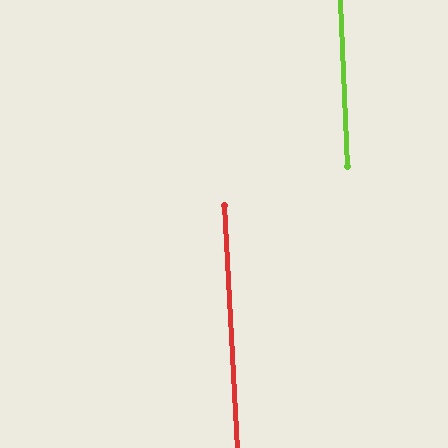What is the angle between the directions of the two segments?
Approximately 1 degree.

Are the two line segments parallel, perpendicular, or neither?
Parallel — their directions differ by only 0.8°.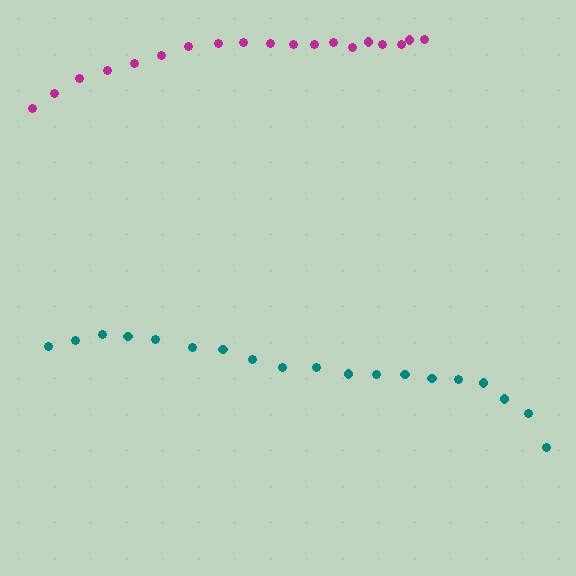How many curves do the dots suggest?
There are 2 distinct paths.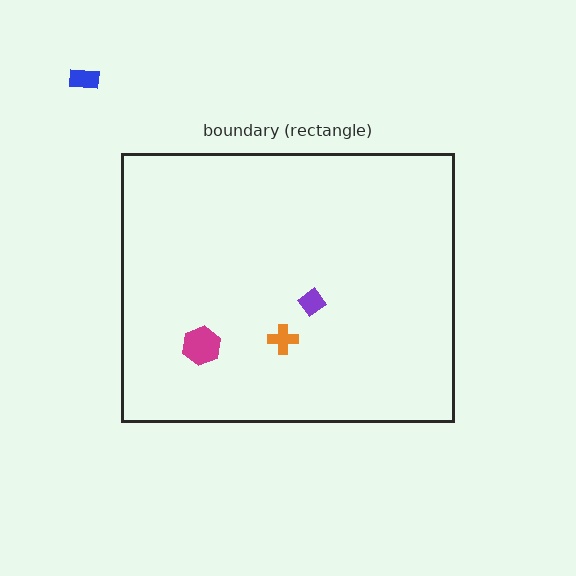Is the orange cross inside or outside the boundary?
Inside.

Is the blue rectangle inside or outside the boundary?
Outside.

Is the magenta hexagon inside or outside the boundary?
Inside.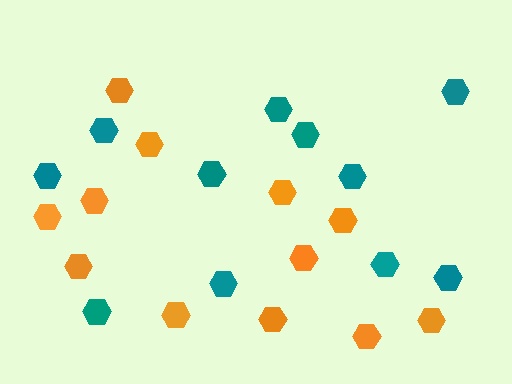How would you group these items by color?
There are 2 groups: one group of orange hexagons (12) and one group of teal hexagons (11).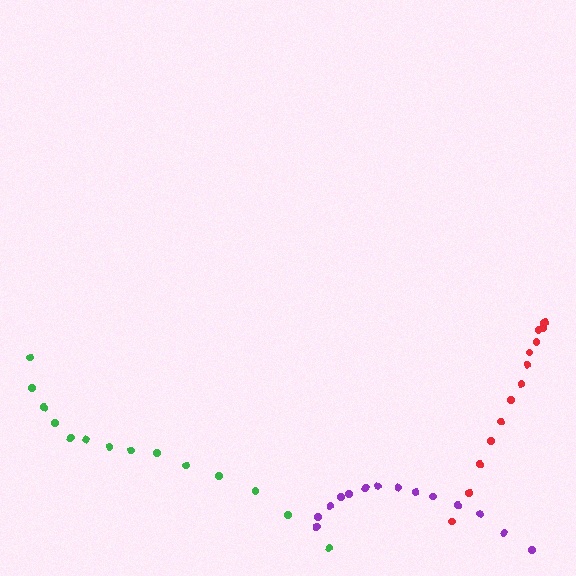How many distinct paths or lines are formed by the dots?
There are 3 distinct paths.